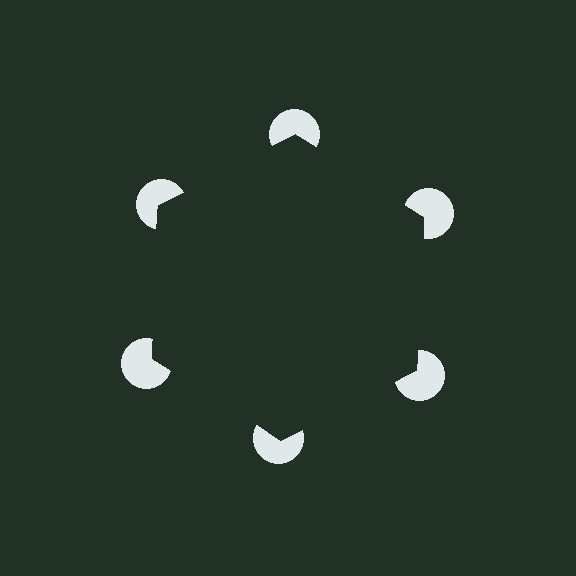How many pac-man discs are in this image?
There are 6 — one at each vertex of the illusory hexagon.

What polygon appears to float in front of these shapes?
An illusory hexagon — its edges are inferred from the aligned wedge cuts in the pac-man discs, not physically drawn.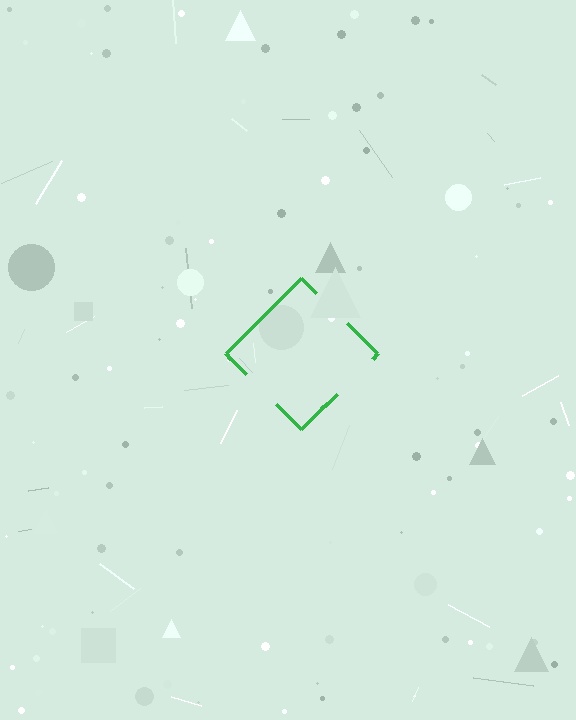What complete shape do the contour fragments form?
The contour fragments form a diamond.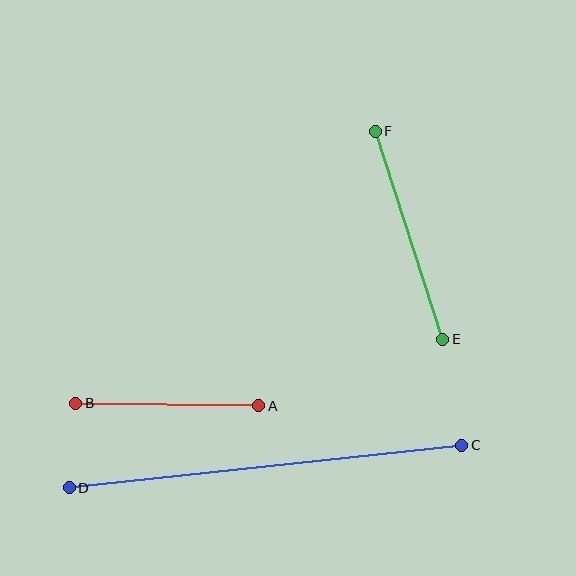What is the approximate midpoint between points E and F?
The midpoint is at approximately (409, 235) pixels.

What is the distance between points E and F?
The distance is approximately 219 pixels.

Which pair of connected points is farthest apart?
Points C and D are farthest apart.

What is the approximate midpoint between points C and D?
The midpoint is at approximately (266, 467) pixels.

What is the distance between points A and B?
The distance is approximately 183 pixels.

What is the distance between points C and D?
The distance is approximately 395 pixels.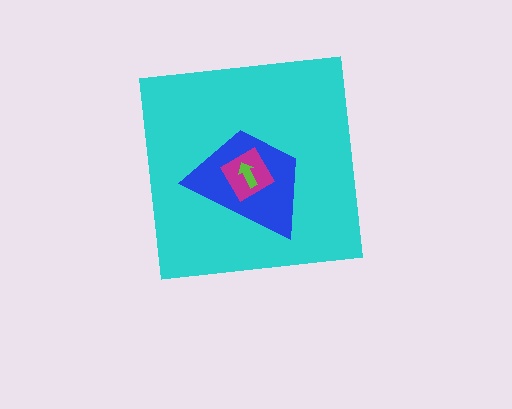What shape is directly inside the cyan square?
The blue trapezoid.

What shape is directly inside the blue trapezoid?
The magenta diamond.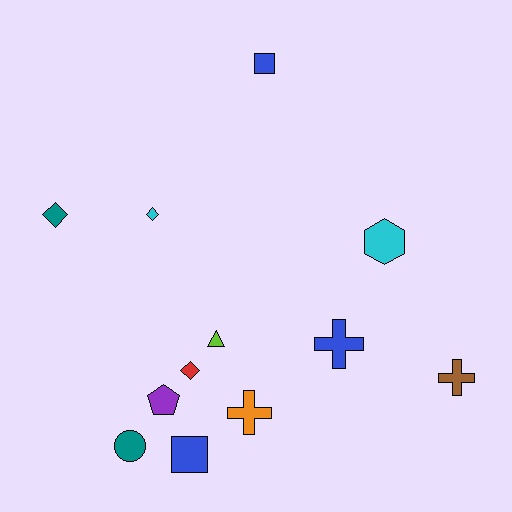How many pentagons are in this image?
There is 1 pentagon.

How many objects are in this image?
There are 12 objects.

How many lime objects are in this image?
There is 1 lime object.